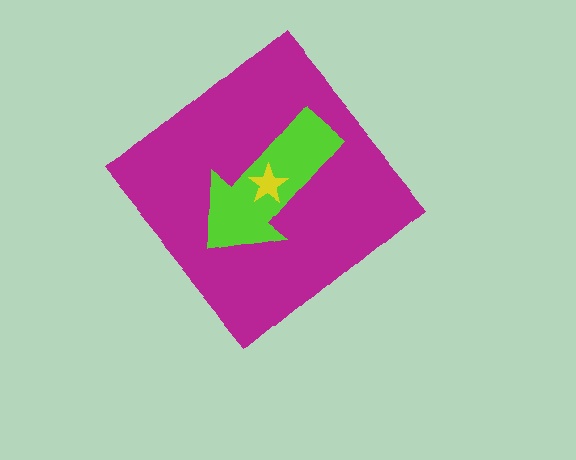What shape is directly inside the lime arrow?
The yellow star.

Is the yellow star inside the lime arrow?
Yes.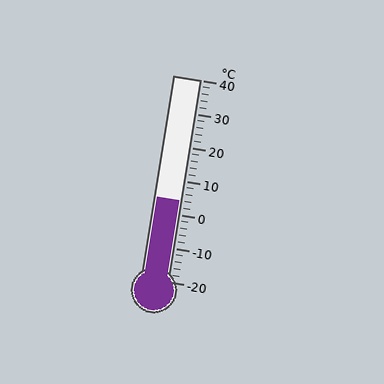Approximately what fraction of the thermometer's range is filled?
The thermometer is filled to approximately 40% of its range.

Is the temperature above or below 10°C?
The temperature is below 10°C.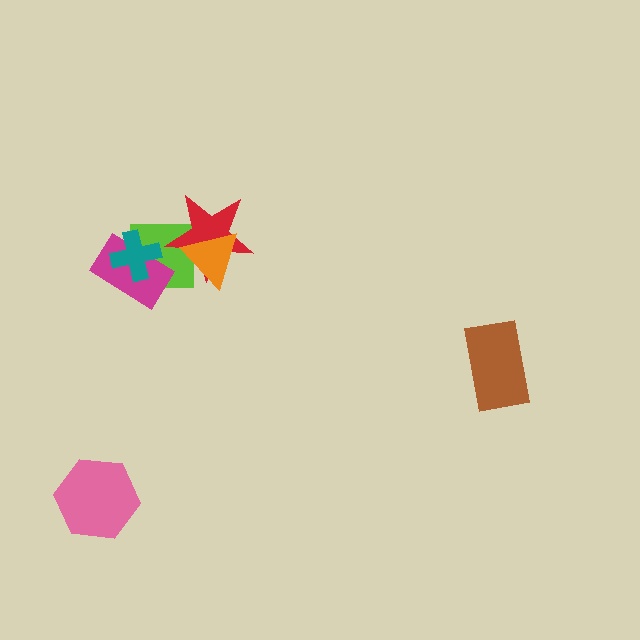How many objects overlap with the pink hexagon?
0 objects overlap with the pink hexagon.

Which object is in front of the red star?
The orange triangle is in front of the red star.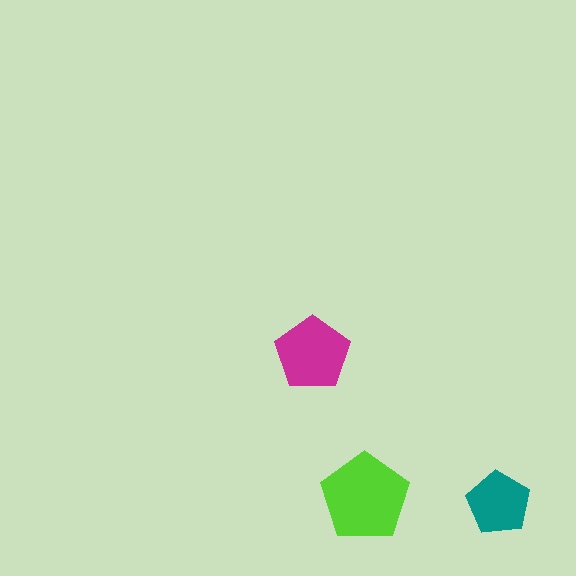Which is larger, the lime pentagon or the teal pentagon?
The lime one.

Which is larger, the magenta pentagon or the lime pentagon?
The lime one.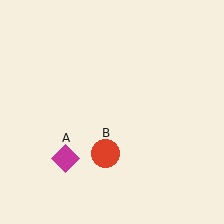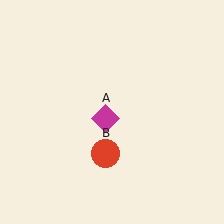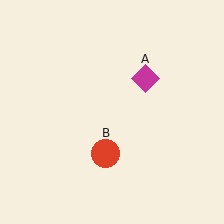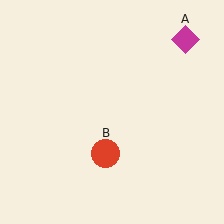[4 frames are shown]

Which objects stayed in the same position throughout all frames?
Red circle (object B) remained stationary.